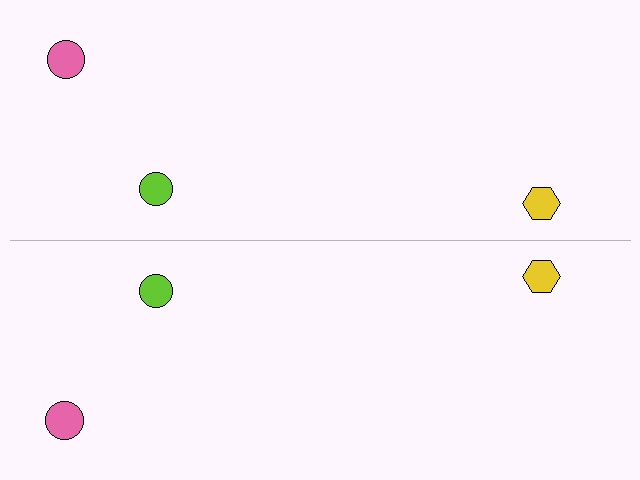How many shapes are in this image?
There are 6 shapes in this image.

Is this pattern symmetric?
Yes, this pattern has bilateral (reflection) symmetry.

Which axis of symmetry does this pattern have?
The pattern has a horizontal axis of symmetry running through the center of the image.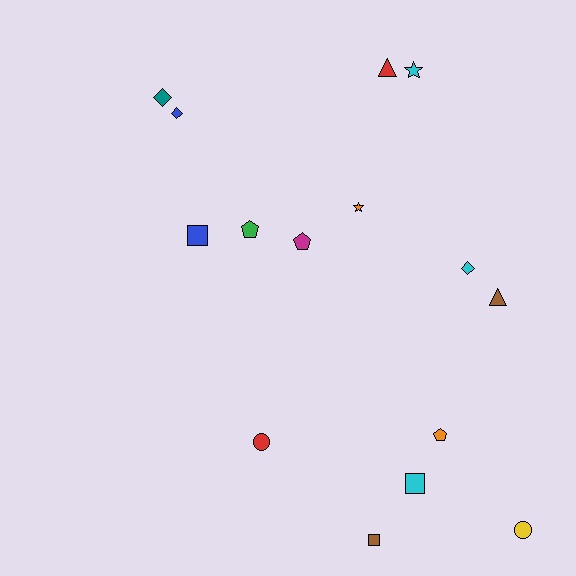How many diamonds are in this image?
There are 3 diamonds.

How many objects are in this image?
There are 15 objects.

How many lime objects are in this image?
There are no lime objects.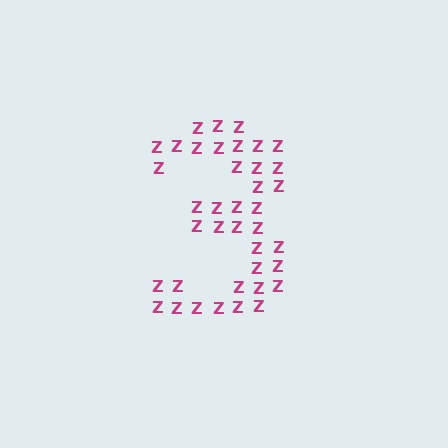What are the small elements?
The small elements are letter Z's.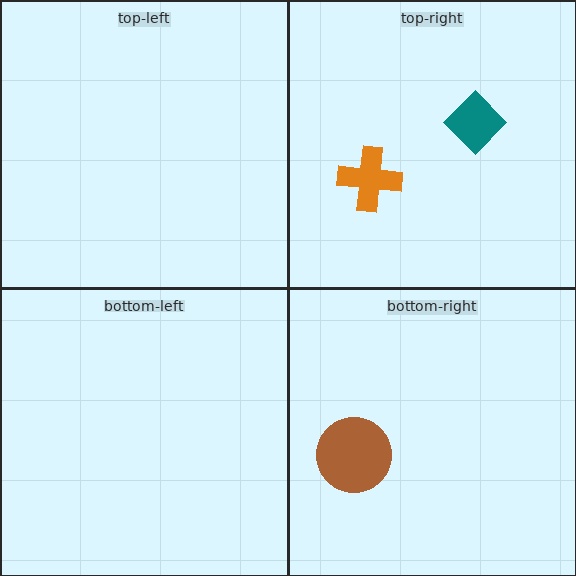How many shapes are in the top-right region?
2.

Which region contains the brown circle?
The bottom-right region.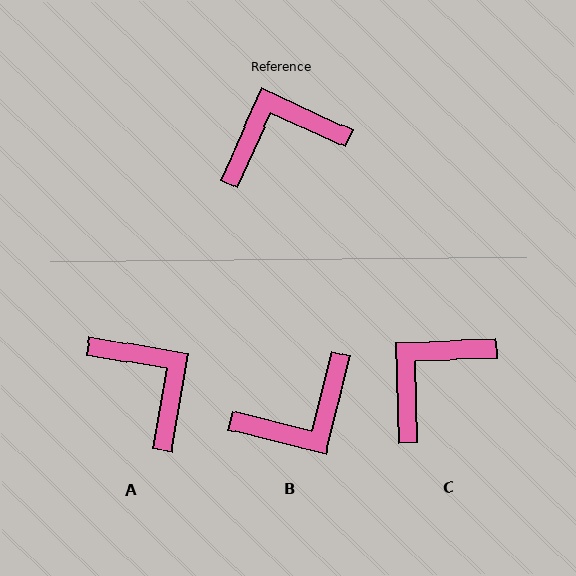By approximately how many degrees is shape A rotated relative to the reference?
Approximately 75 degrees clockwise.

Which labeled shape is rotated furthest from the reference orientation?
B, about 169 degrees away.